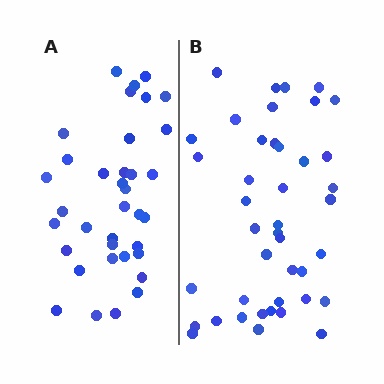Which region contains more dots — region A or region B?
Region B (the right region) has more dots.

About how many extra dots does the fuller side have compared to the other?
Region B has about 6 more dots than region A.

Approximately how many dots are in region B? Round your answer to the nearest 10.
About 40 dots. (The exact count is 42, which rounds to 40.)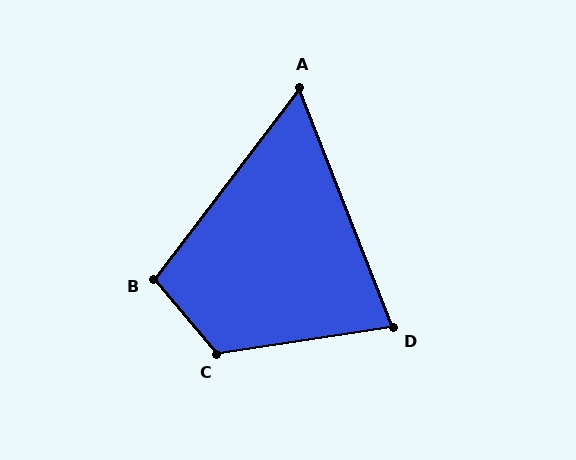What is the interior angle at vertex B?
Approximately 103 degrees (obtuse).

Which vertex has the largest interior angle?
C, at approximately 121 degrees.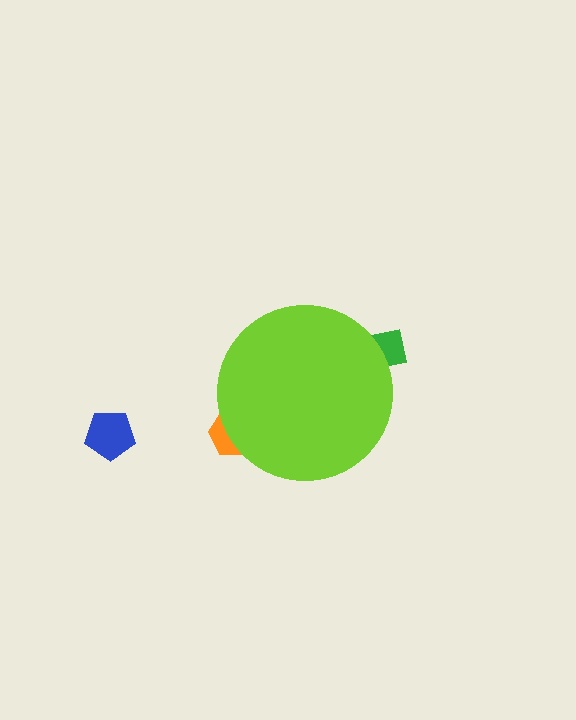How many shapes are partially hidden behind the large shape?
2 shapes are partially hidden.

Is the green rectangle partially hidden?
Yes, the green rectangle is partially hidden behind the lime circle.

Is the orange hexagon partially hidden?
Yes, the orange hexagon is partially hidden behind the lime circle.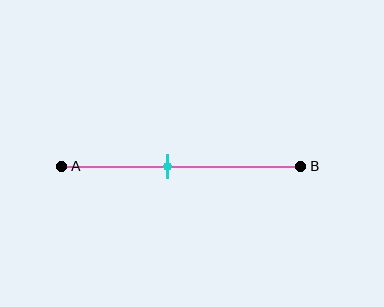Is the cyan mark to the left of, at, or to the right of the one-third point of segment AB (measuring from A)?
The cyan mark is to the right of the one-third point of segment AB.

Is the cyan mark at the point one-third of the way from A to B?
No, the mark is at about 45% from A, not at the 33% one-third point.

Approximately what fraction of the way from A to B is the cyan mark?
The cyan mark is approximately 45% of the way from A to B.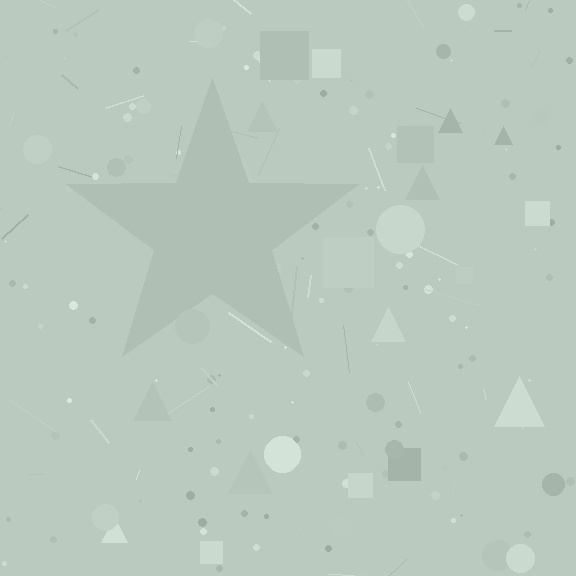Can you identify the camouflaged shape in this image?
The camouflaged shape is a star.